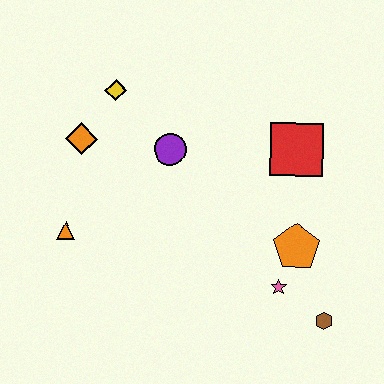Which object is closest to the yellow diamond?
The orange diamond is closest to the yellow diamond.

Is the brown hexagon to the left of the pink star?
No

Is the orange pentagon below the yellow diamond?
Yes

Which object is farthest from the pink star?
The yellow diamond is farthest from the pink star.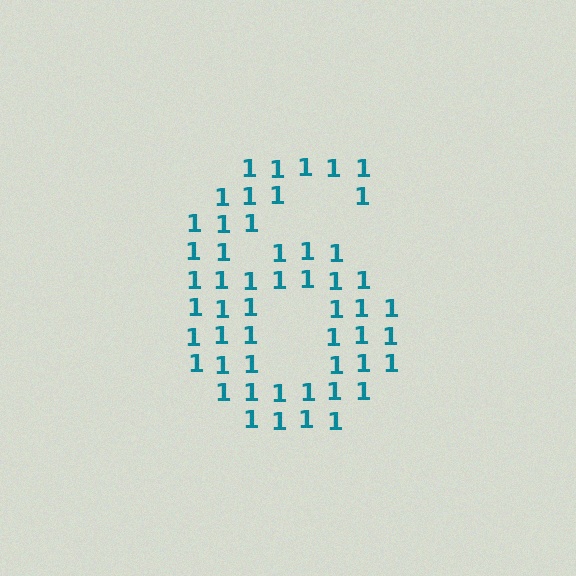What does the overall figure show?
The overall figure shows the digit 6.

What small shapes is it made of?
It is made of small digit 1's.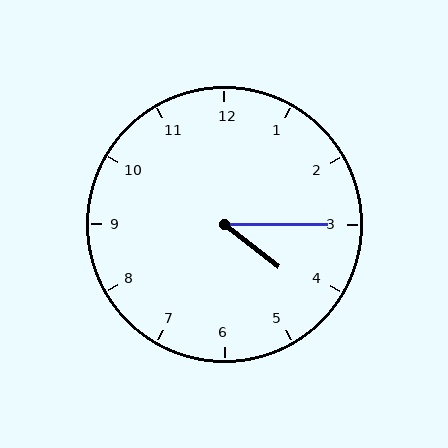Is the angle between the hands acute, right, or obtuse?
It is acute.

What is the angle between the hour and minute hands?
Approximately 38 degrees.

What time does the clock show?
4:15.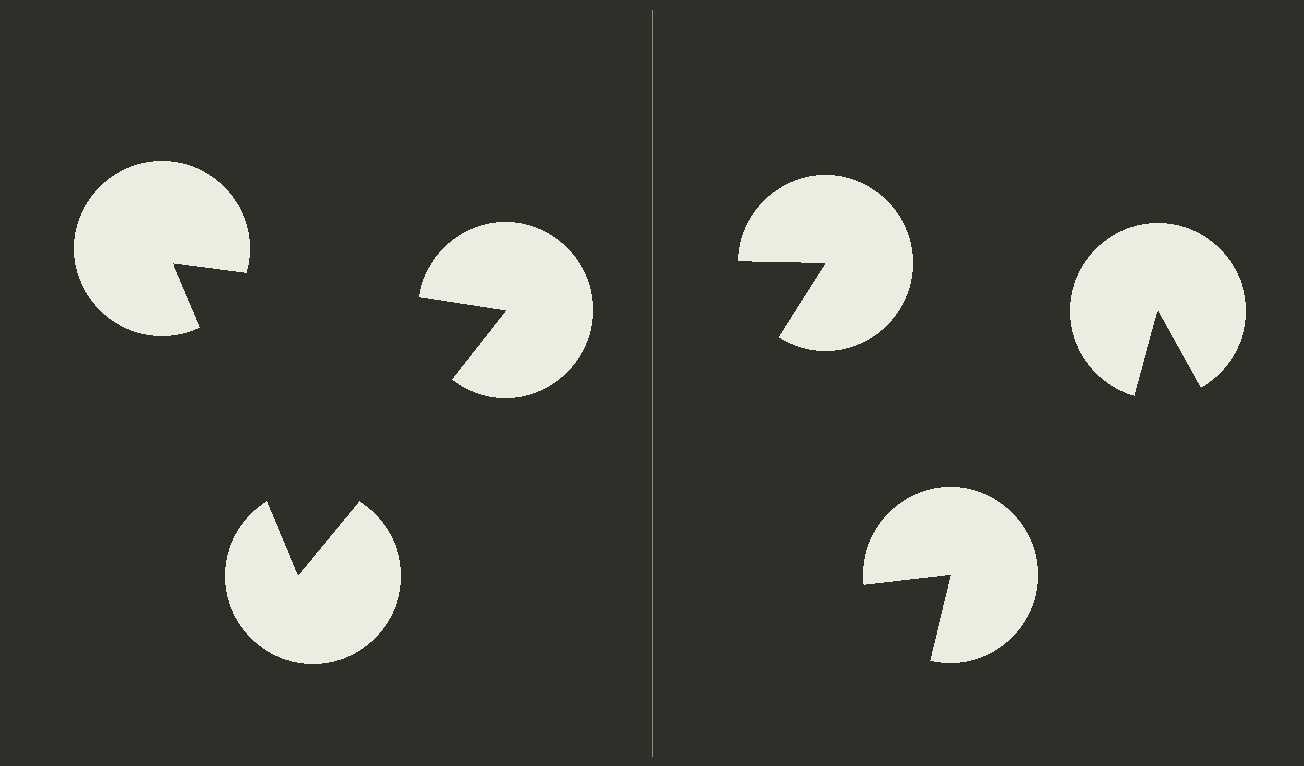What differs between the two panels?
The pac-man discs are positioned identically on both sides; only the wedge orientations differ. On the left they align to a triangle; on the right they are misaligned.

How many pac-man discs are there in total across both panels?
6 — 3 on each side.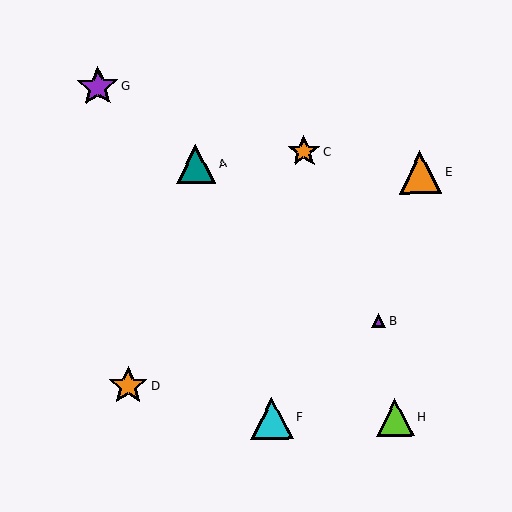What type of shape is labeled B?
Shape B is a purple triangle.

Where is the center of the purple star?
The center of the purple star is at (98, 87).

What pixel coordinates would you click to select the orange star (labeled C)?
Click at (304, 152) to select the orange star C.